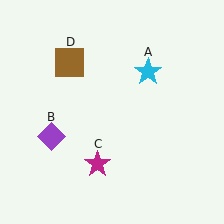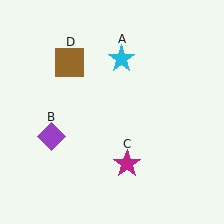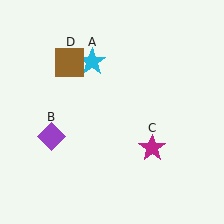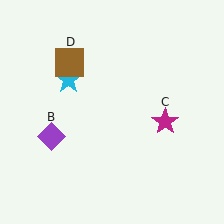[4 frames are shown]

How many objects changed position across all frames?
2 objects changed position: cyan star (object A), magenta star (object C).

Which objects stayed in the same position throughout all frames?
Purple diamond (object B) and brown square (object D) remained stationary.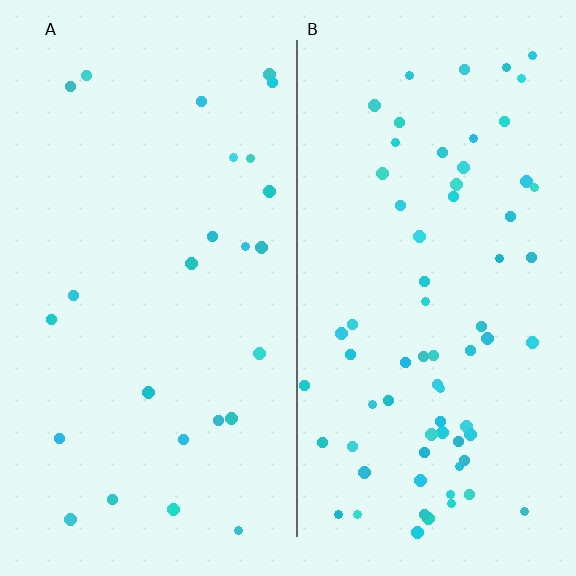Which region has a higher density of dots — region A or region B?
B (the right).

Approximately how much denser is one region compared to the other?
Approximately 2.7× — region B over region A.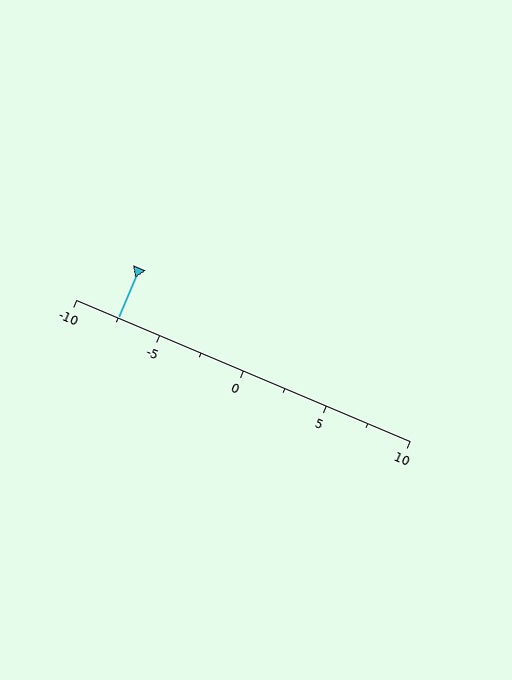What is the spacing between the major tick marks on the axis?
The major ticks are spaced 5 apart.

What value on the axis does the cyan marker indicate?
The marker indicates approximately -7.5.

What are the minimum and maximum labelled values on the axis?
The axis runs from -10 to 10.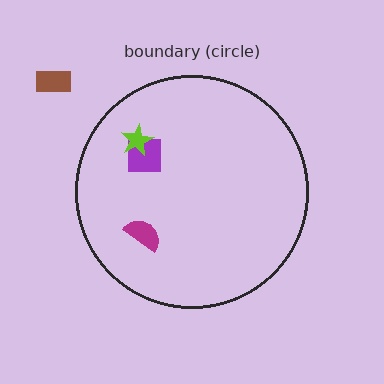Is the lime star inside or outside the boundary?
Inside.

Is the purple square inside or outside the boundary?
Inside.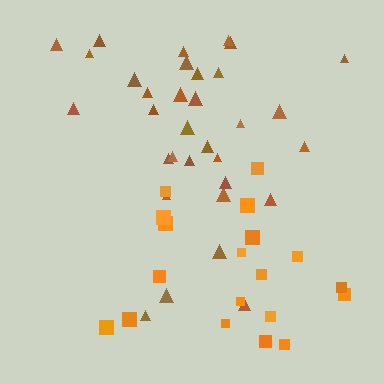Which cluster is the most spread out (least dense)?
Orange.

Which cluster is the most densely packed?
Brown.